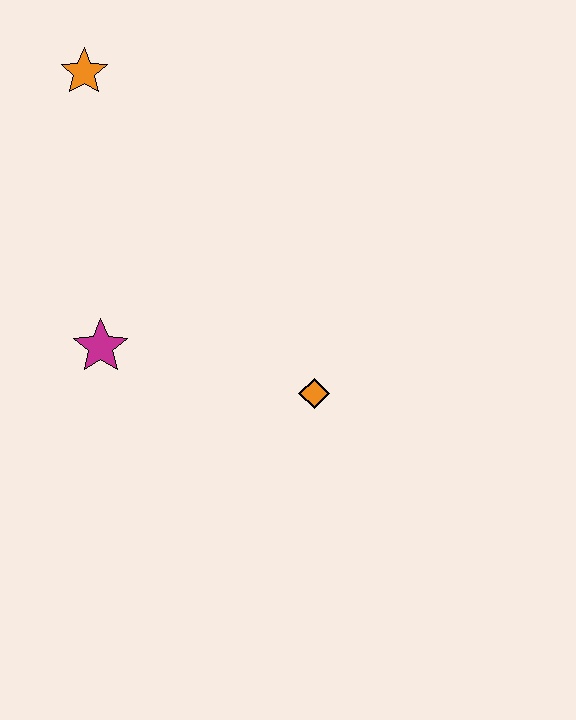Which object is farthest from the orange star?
The orange diamond is farthest from the orange star.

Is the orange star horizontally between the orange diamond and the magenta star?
No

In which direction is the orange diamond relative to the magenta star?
The orange diamond is to the right of the magenta star.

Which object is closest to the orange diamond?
The magenta star is closest to the orange diamond.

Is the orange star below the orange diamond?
No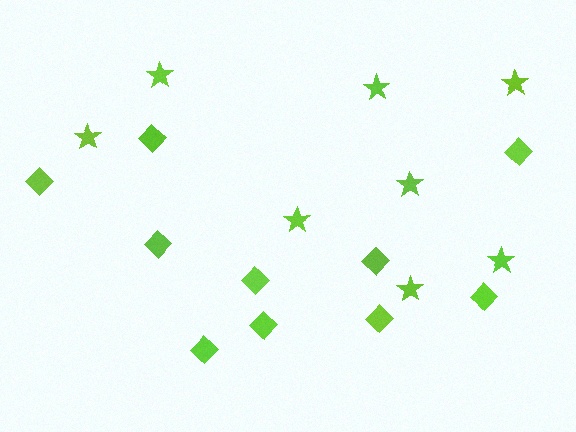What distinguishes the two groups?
There are 2 groups: one group of stars (8) and one group of diamonds (10).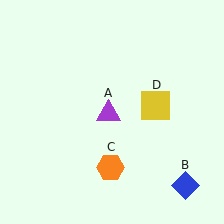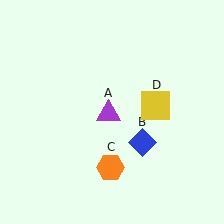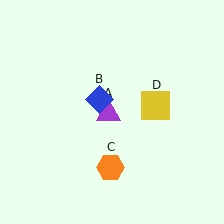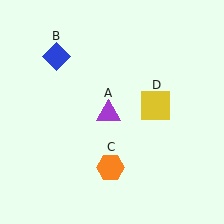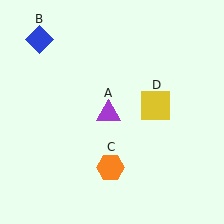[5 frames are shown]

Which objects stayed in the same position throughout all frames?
Purple triangle (object A) and orange hexagon (object C) and yellow square (object D) remained stationary.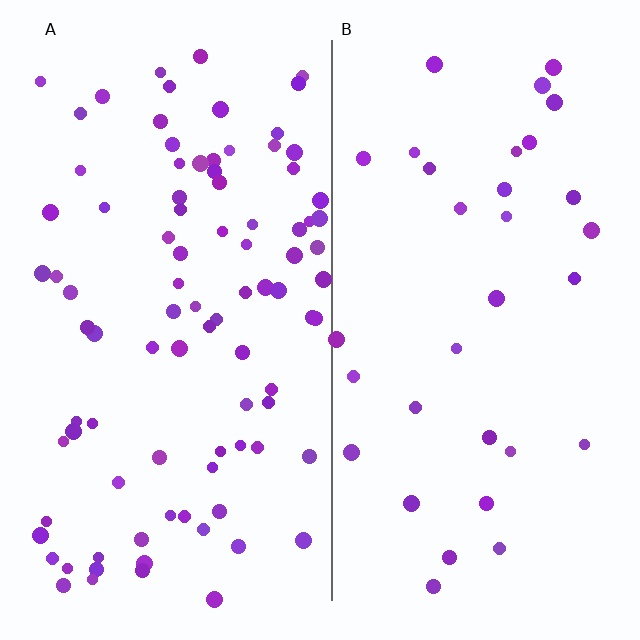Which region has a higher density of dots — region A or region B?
A (the left).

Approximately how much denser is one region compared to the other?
Approximately 2.8× — region A over region B.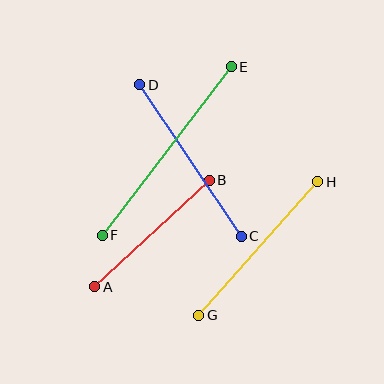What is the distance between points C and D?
The distance is approximately 182 pixels.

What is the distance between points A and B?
The distance is approximately 156 pixels.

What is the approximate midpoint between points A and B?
The midpoint is at approximately (152, 234) pixels.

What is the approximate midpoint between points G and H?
The midpoint is at approximately (258, 248) pixels.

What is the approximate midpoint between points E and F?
The midpoint is at approximately (167, 151) pixels.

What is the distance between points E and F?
The distance is approximately 212 pixels.